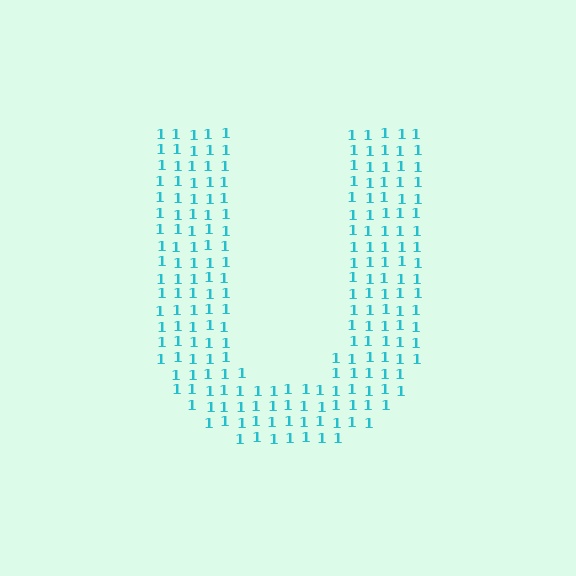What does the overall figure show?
The overall figure shows the letter U.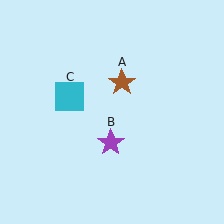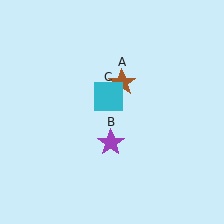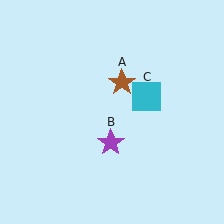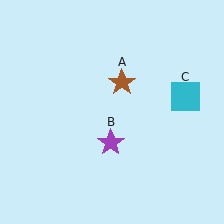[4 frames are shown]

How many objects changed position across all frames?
1 object changed position: cyan square (object C).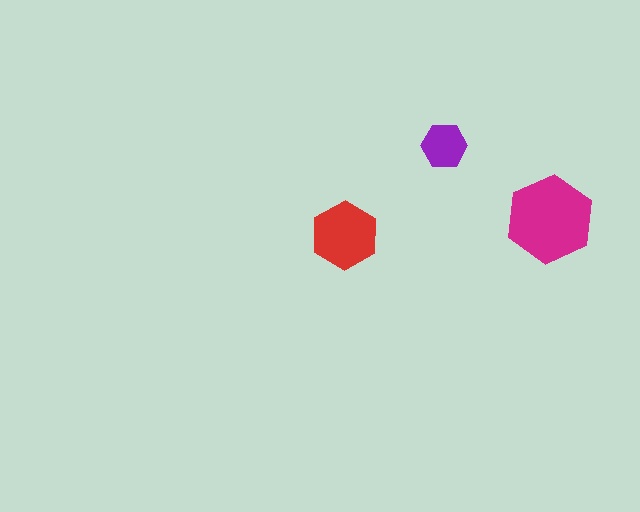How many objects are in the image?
There are 3 objects in the image.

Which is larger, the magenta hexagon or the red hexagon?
The magenta one.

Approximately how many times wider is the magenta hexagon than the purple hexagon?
About 2 times wider.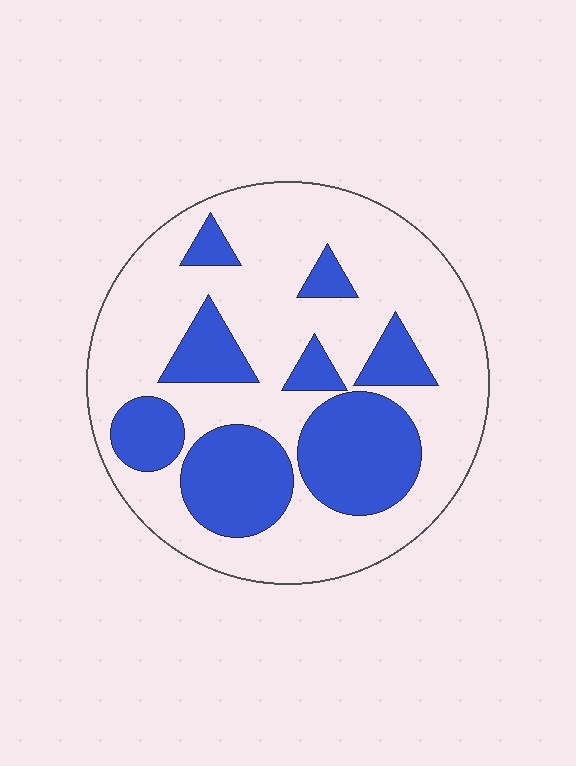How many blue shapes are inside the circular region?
8.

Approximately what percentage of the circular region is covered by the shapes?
Approximately 30%.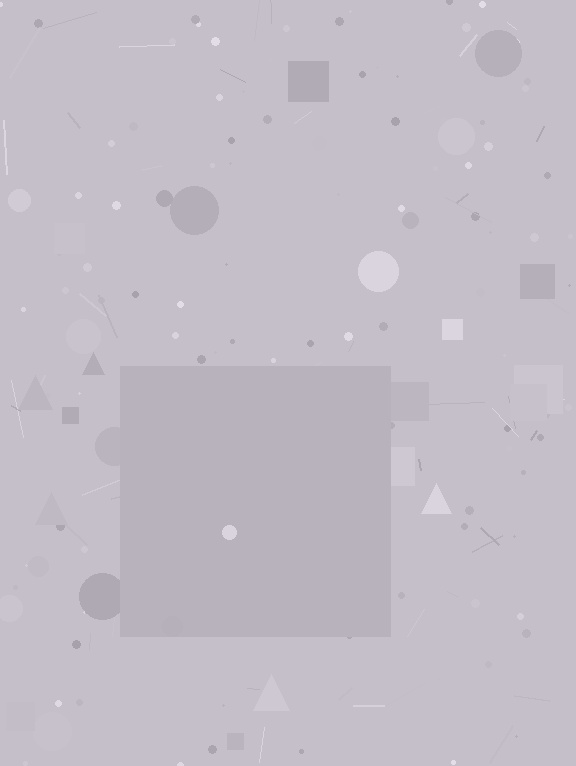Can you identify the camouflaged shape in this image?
The camouflaged shape is a square.